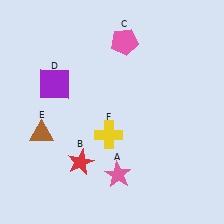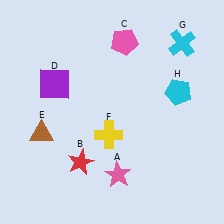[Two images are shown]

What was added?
A cyan cross (G), a cyan pentagon (H) were added in Image 2.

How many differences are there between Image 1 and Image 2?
There are 2 differences between the two images.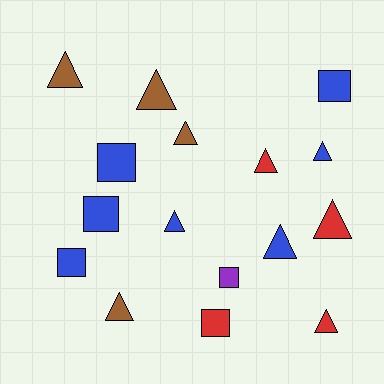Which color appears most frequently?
Blue, with 7 objects.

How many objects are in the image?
There are 16 objects.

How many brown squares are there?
There are no brown squares.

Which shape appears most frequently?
Triangle, with 10 objects.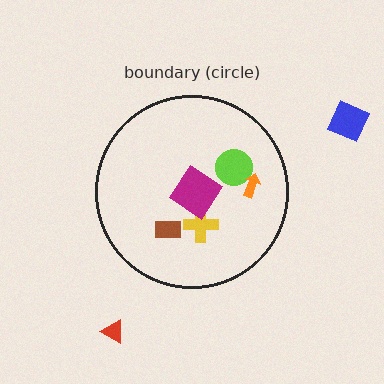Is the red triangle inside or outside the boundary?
Outside.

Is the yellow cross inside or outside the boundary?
Inside.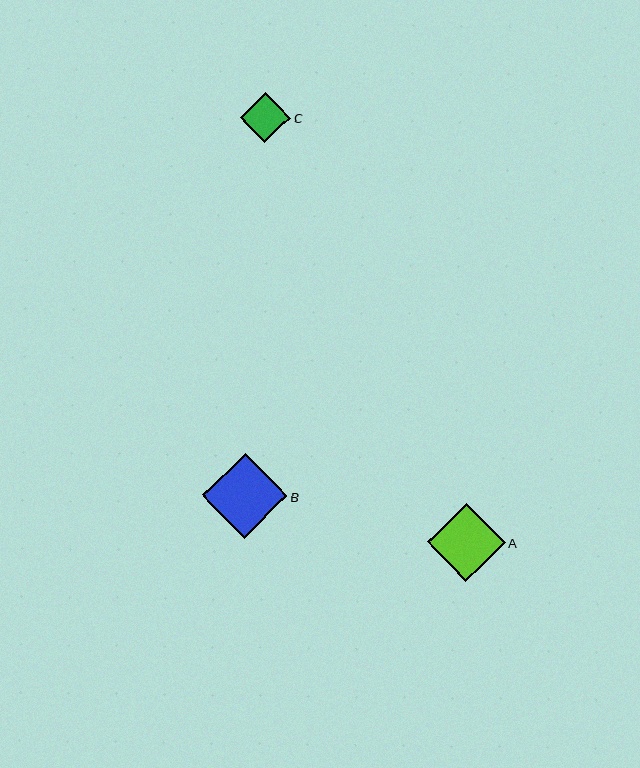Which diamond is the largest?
Diamond B is the largest with a size of approximately 85 pixels.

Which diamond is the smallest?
Diamond C is the smallest with a size of approximately 50 pixels.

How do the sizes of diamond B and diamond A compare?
Diamond B and diamond A are approximately the same size.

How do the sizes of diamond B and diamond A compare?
Diamond B and diamond A are approximately the same size.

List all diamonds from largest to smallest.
From largest to smallest: B, A, C.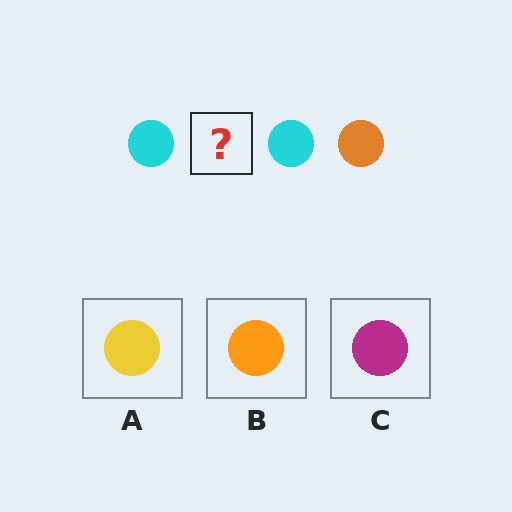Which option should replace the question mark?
Option B.